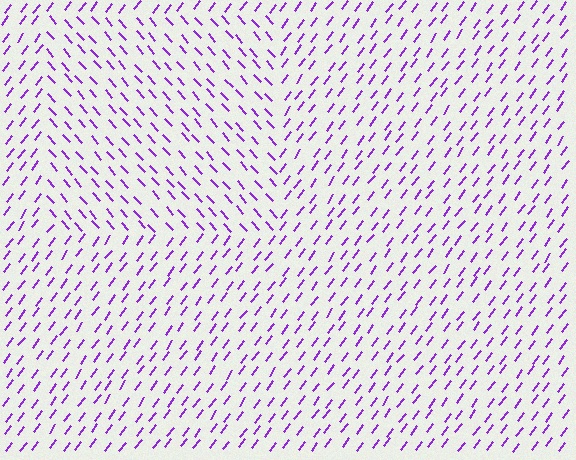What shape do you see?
I see a rectangle.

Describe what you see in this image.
The image is filled with small purple line segments. A rectangle region in the image has lines oriented differently from the surrounding lines, creating a visible texture boundary.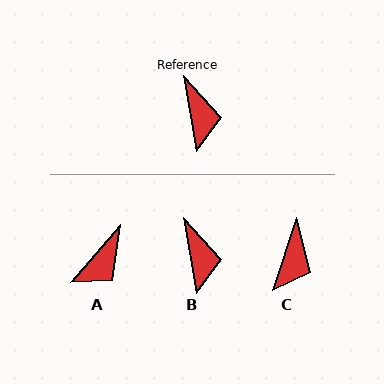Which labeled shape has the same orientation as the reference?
B.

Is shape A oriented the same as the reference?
No, it is off by about 50 degrees.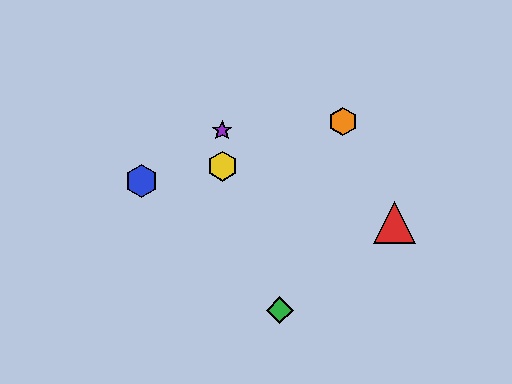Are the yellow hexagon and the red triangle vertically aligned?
No, the yellow hexagon is at x≈222 and the red triangle is at x≈395.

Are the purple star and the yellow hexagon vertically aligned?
Yes, both are at x≈222.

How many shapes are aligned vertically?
2 shapes (the yellow hexagon, the purple star) are aligned vertically.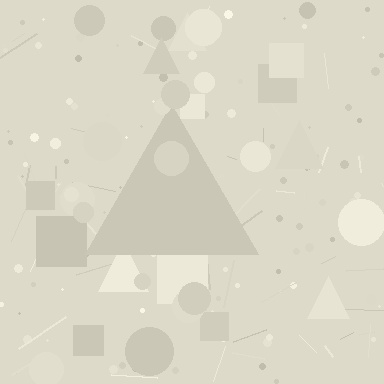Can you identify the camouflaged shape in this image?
The camouflaged shape is a triangle.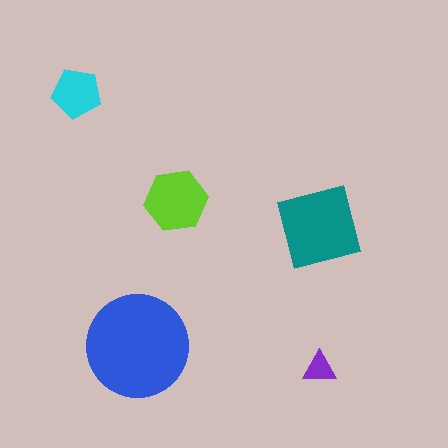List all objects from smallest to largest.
The purple triangle, the cyan pentagon, the lime hexagon, the teal square, the blue circle.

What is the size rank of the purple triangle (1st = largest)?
5th.